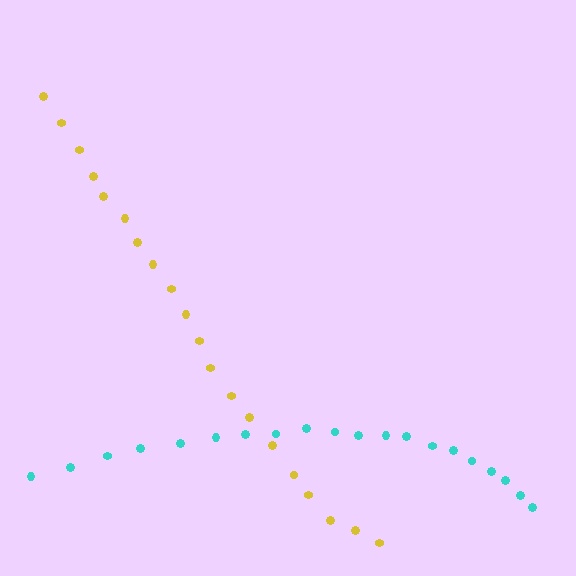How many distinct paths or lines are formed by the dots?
There are 2 distinct paths.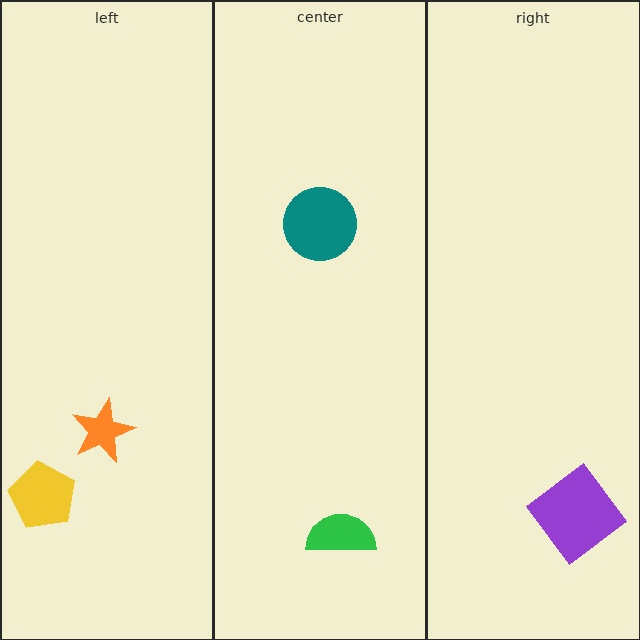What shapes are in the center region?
The teal circle, the green semicircle.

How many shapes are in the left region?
2.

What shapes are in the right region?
The purple diamond.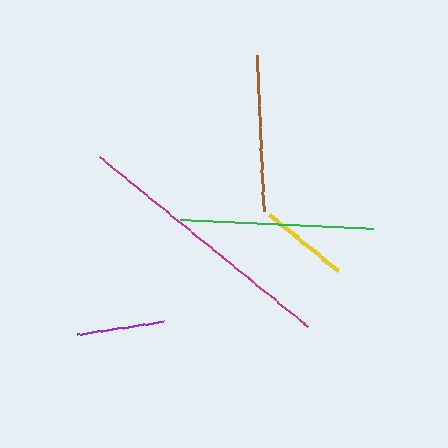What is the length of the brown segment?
The brown segment is approximately 155 pixels long.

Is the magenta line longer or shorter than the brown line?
The magenta line is longer than the brown line.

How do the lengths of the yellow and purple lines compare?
The yellow and purple lines are approximately the same length.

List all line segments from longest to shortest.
From longest to shortest: magenta, green, brown, yellow, purple.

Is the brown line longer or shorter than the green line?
The green line is longer than the brown line.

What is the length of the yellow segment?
The yellow segment is approximately 89 pixels long.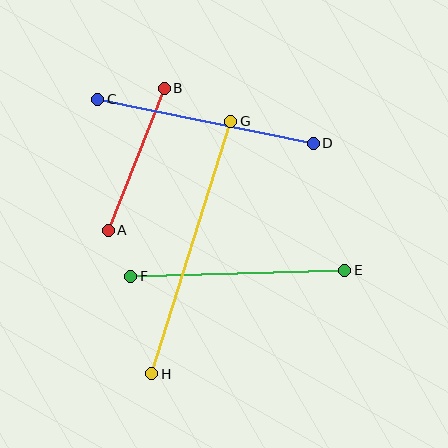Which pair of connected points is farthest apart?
Points G and H are farthest apart.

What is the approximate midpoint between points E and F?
The midpoint is at approximately (238, 273) pixels.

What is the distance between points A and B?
The distance is approximately 153 pixels.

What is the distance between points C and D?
The distance is approximately 220 pixels.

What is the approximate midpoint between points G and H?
The midpoint is at approximately (191, 248) pixels.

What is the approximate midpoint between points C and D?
The midpoint is at approximately (205, 121) pixels.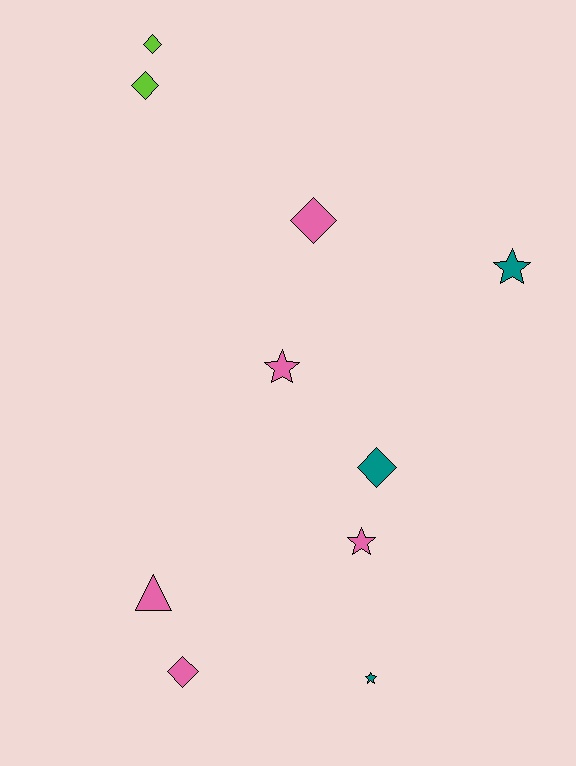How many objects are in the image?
There are 10 objects.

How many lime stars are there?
There are no lime stars.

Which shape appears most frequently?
Diamond, with 5 objects.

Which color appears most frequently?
Pink, with 5 objects.